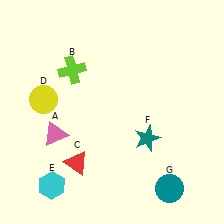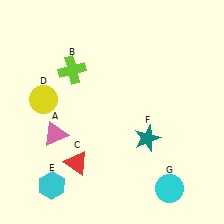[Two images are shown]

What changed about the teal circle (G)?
In Image 1, G is teal. In Image 2, it changed to cyan.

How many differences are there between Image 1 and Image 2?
There is 1 difference between the two images.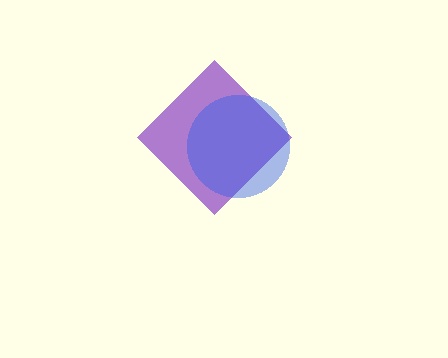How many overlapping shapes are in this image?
There are 2 overlapping shapes in the image.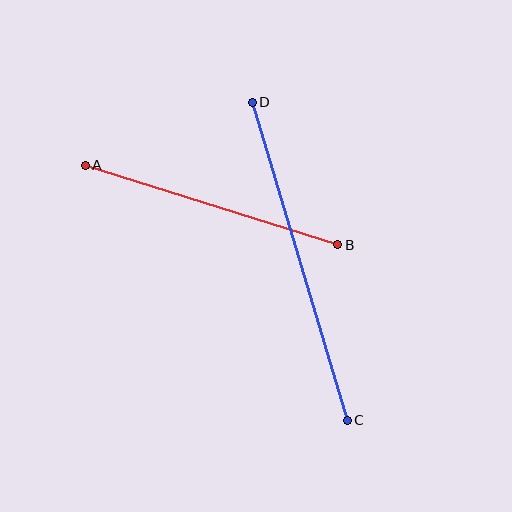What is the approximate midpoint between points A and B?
The midpoint is at approximately (211, 205) pixels.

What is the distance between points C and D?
The distance is approximately 332 pixels.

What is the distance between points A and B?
The distance is approximately 265 pixels.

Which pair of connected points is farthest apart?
Points C and D are farthest apart.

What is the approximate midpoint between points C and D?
The midpoint is at approximately (300, 261) pixels.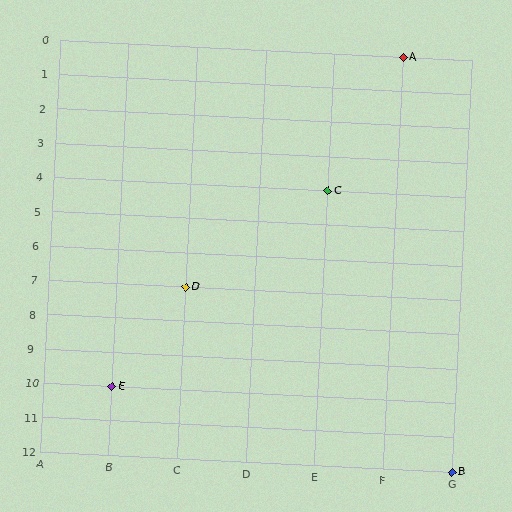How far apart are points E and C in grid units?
Points E and C are 3 columns and 6 rows apart (about 6.7 grid units diagonally).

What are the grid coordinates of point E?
Point E is at grid coordinates (B, 10).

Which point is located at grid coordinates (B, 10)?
Point E is at (B, 10).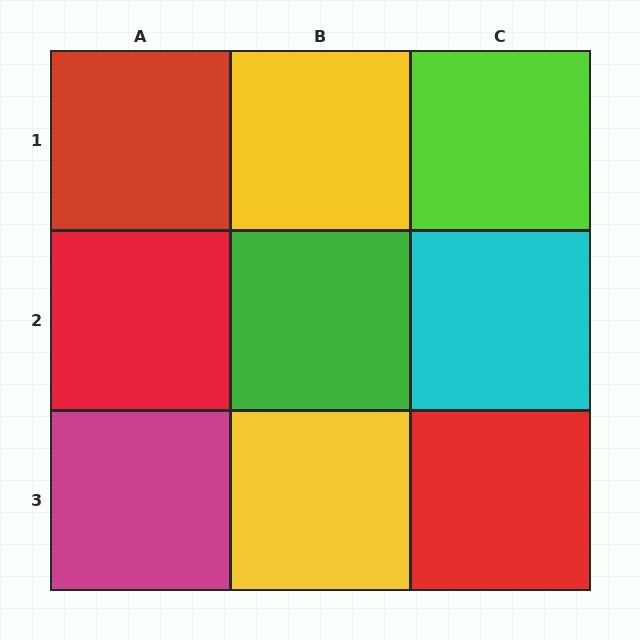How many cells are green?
1 cell is green.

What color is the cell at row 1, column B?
Yellow.